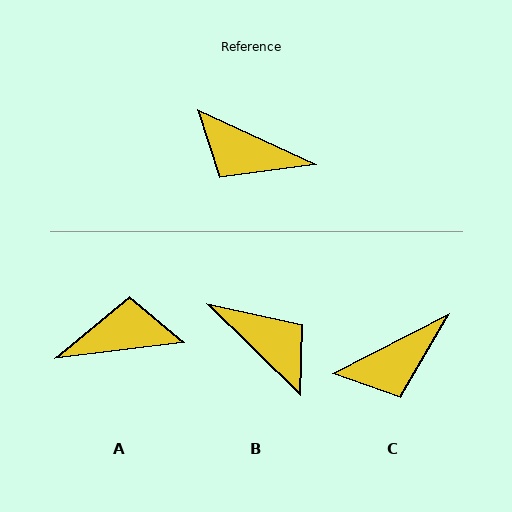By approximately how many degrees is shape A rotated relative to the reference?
Approximately 148 degrees clockwise.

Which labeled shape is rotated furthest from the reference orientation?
B, about 160 degrees away.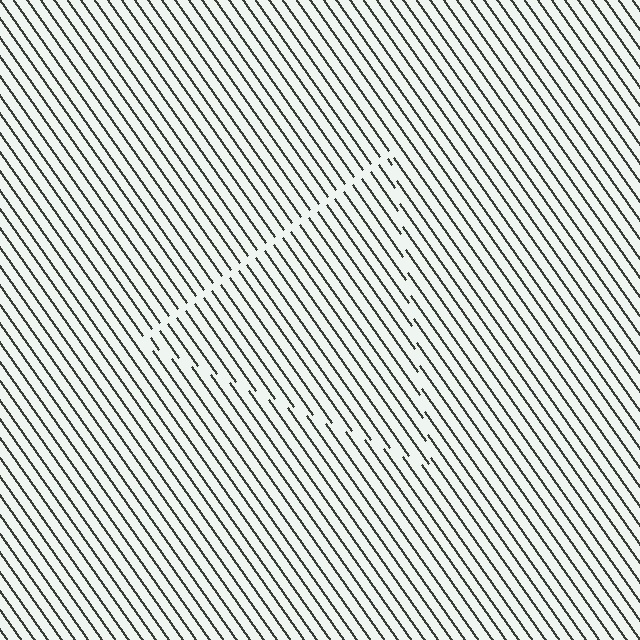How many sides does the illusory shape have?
3 sides — the line-ends trace a triangle.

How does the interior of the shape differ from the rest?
The interior of the shape contains the same grating, shifted by half a period — the contour is defined by the phase discontinuity where line-ends from the inner and outer gratings abut.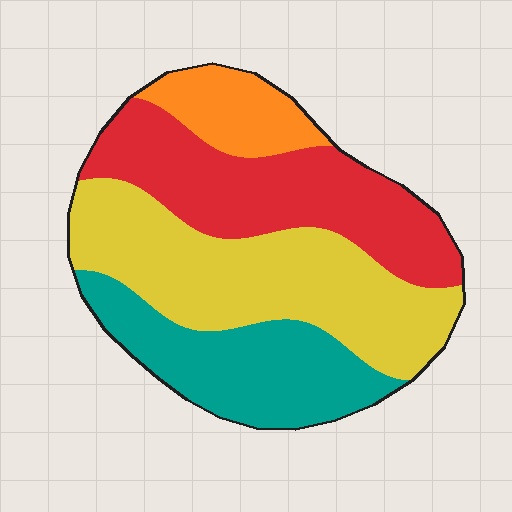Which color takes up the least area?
Orange, at roughly 10%.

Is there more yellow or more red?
Yellow.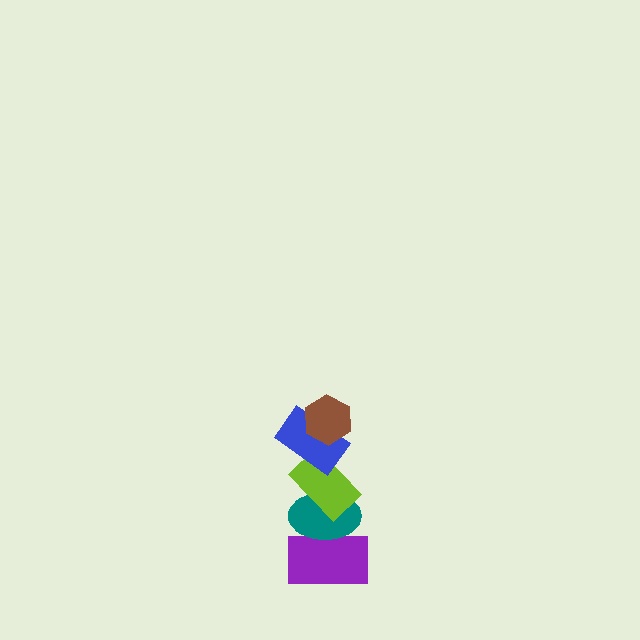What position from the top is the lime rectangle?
The lime rectangle is 3rd from the top.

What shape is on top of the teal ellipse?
The lime rectangle is on top of the teal ellipse.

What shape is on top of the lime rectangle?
The blue rectangle is on top of the lime rectangle.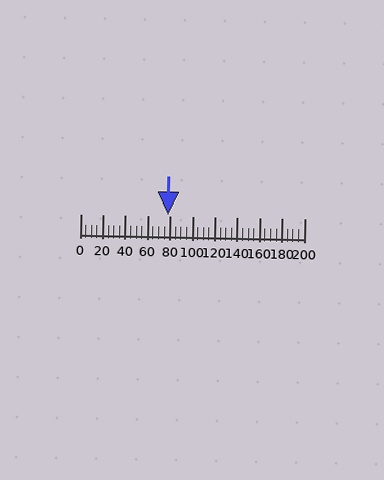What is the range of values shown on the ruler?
The ruler shows values from 0 to 200.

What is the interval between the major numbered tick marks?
The major tick marks are spaced 20 units apart.